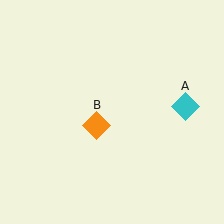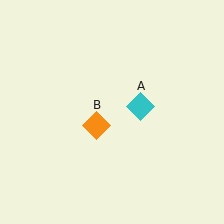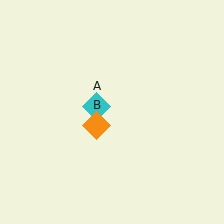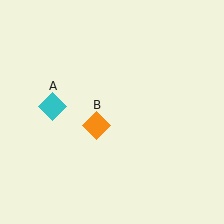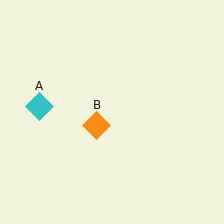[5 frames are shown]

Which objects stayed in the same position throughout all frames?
Orange diamond (object B) remained stationary.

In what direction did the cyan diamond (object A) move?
The cyan diamond (object A) moved left.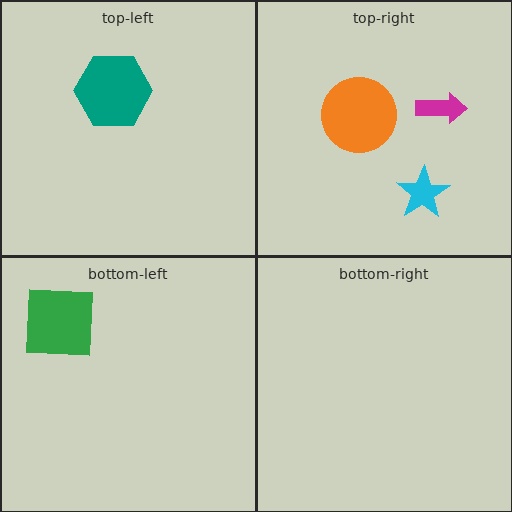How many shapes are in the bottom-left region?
1.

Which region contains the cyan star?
The top-right region.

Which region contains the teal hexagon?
The top-left region.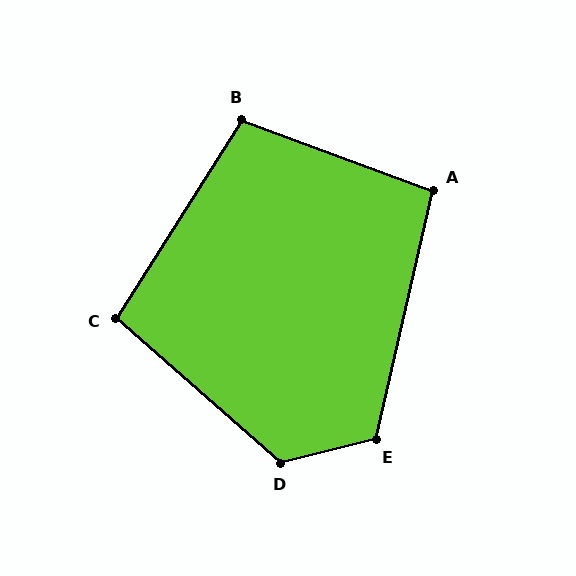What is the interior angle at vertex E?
Approximately 117 degrees (obtuse).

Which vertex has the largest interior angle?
D, at approximately 125 degrees.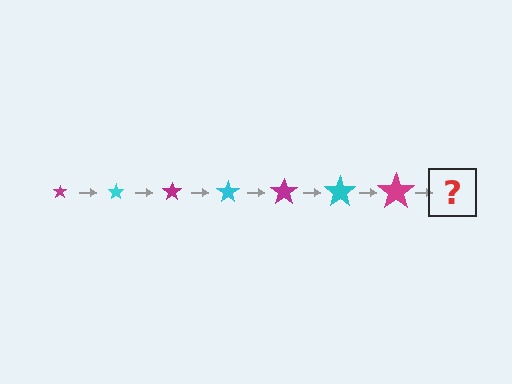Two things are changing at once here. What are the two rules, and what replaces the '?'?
The two rules are that the star grows larger each step and the color cycles through magenta and cyan. The '?' should be a cyan star, larger than the previous one.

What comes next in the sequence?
The next element should be a cyan star, larger than the previous one.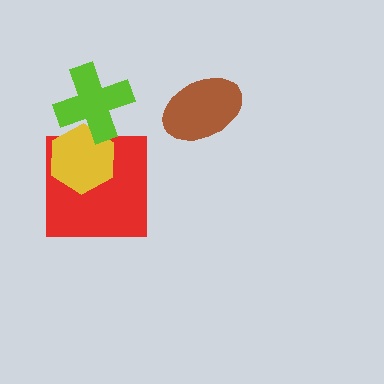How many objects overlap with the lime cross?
1 object overlaps with the lime cross.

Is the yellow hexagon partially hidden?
Yes, it is partially covered by another shape.